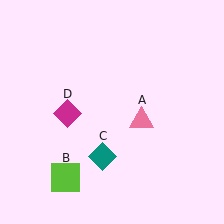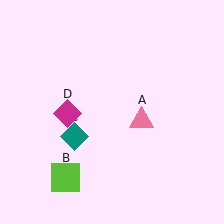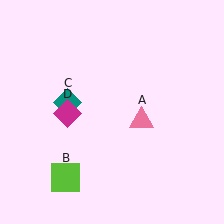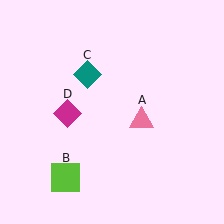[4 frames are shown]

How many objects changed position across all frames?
1 object changed position: teal diamond (object C).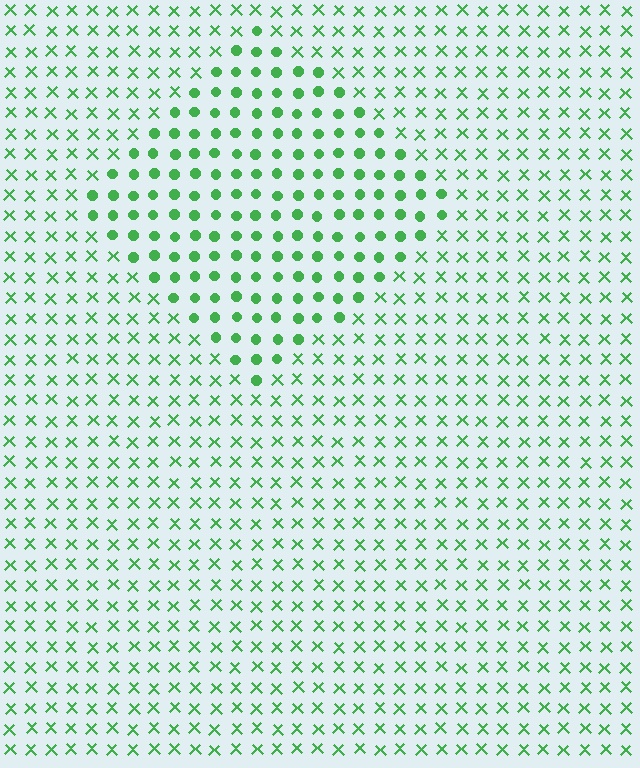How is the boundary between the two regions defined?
The boundary is defined by a change in element shape: circles inside vs. X marks outside. All elements share the same color and spacing.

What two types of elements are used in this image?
The image uses circles inside the diamond region and X marks outside it.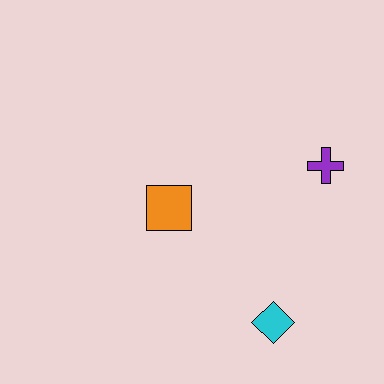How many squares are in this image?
There is 1 square.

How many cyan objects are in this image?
There is 1 cyan object.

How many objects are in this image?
There are 3 objects.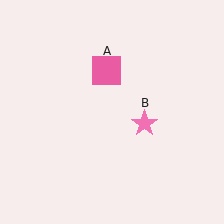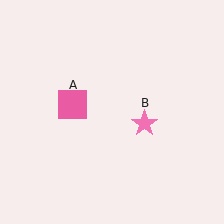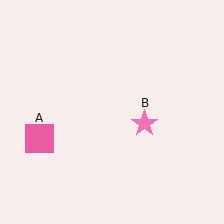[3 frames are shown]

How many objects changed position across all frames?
1 object changed position: pink square (object A).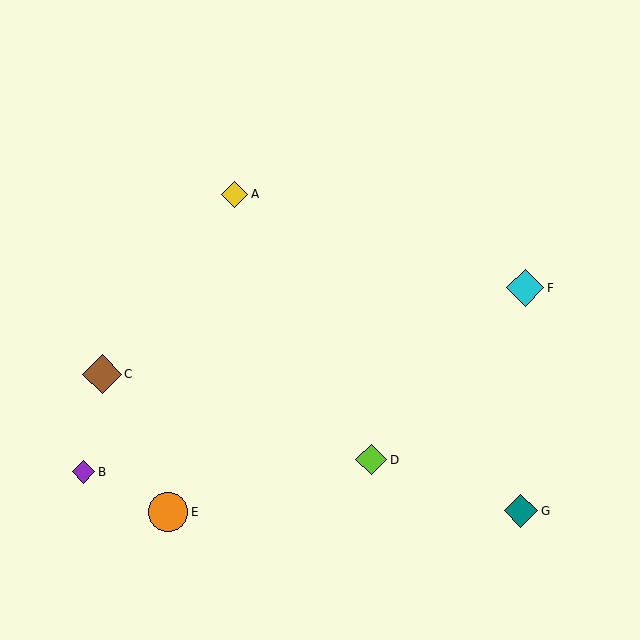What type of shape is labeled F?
Shape F is a cyan diamond.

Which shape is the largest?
The orange circle (labeled E) is the largest.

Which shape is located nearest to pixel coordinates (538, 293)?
The cyan diamond (labeled F) at (525, 288) is nearest to that location.